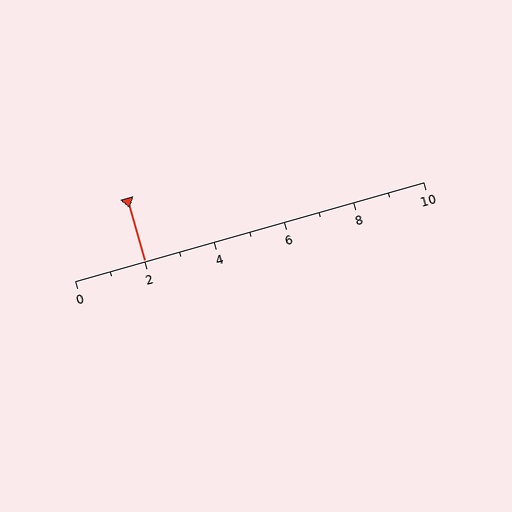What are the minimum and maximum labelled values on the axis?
The axis runs from 0 to 10.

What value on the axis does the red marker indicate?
The marker indicates approximately 2.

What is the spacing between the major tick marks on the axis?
The major ticks are spaced 2 apart.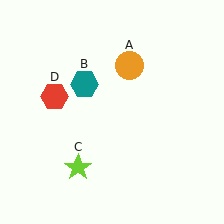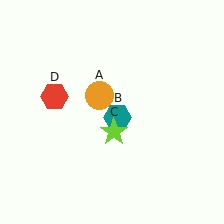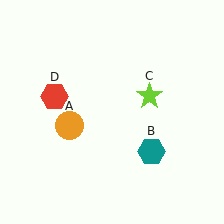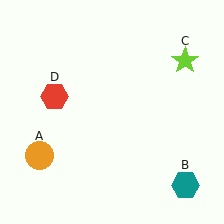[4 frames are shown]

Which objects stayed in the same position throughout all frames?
Red hexagon (object D) remained stationary.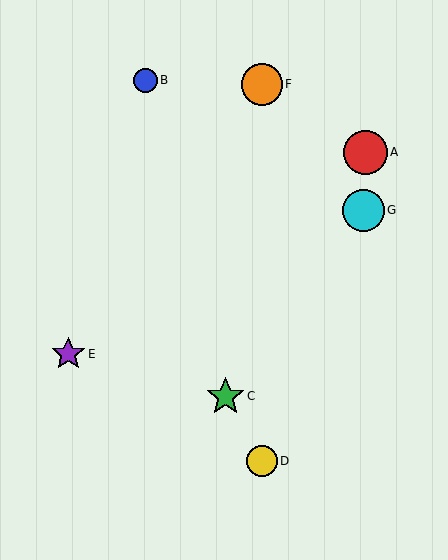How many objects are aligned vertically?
2 objects (D, F) are aligned vertically.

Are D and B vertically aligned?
No, D is at x≈262 and B is at x≈145.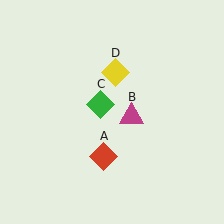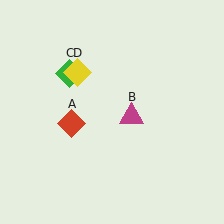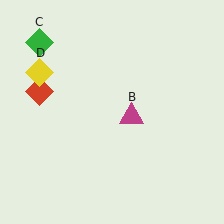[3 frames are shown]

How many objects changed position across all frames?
3 objects changed position: red diamond (object A), green diamond (object C), yellow diamond (object D).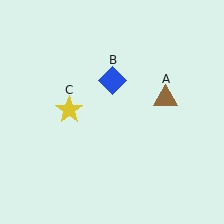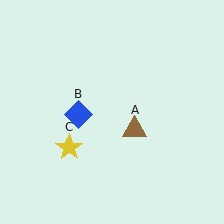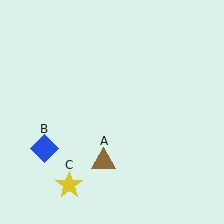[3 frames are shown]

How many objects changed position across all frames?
3 objects changed position: brown triangle (object A), blue diamond (object B), yellow star (object C).